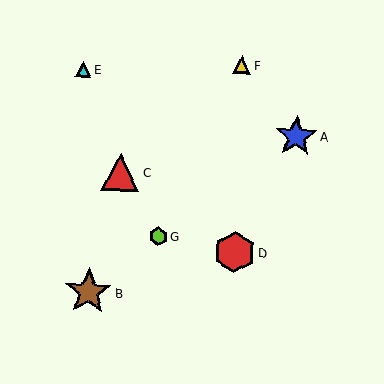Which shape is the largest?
The brown star (labeled B) is the largest.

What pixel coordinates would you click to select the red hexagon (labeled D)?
Click at (235, 252) to select the red hexagon D.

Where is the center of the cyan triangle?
The center of the cyan triangle is at (83, 69).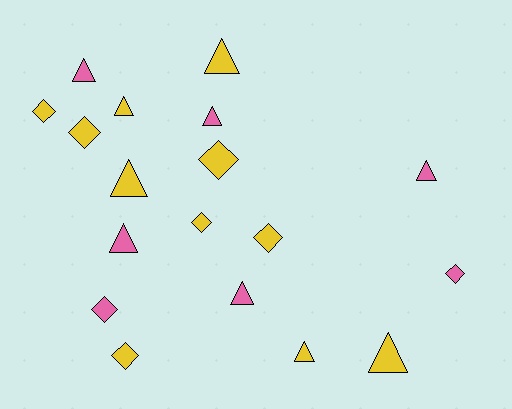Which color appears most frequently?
Yellow, with 11 objects.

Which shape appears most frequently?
Triangle, with 10 objects.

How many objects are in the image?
There are 18 objects.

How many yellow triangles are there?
There are 5 yellow triangles.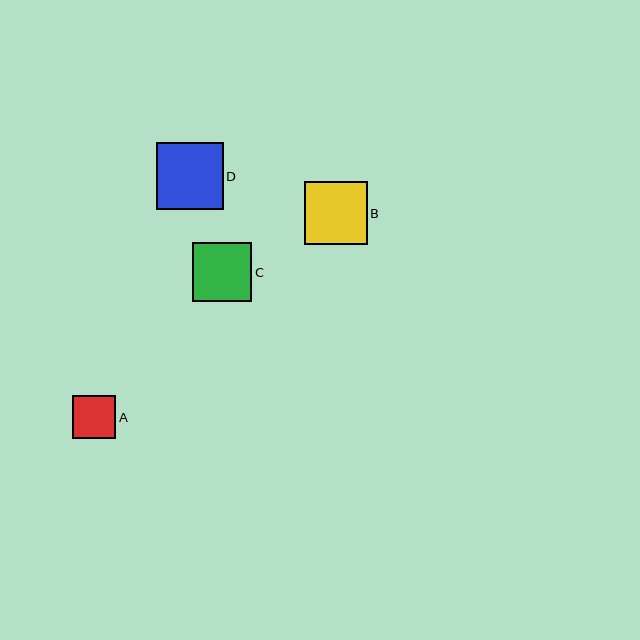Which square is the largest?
Square D is the largest with a size of approximately 67 pixels.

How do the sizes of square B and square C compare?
Square B and square C are approximately the same size.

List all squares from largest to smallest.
From largest to smallest: D, B, C, A.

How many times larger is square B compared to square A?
Square B is approximately 1.5 times the size of square A.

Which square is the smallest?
Square A is the smallest with a size of approximately 43 pixels.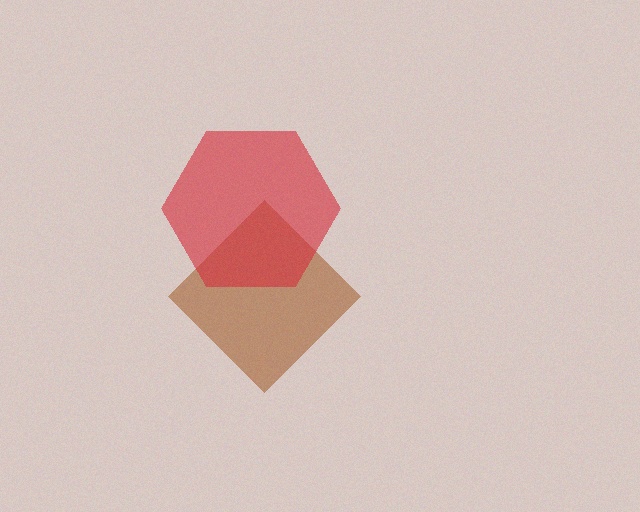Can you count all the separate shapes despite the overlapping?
Yes, there are 2 separate shapes.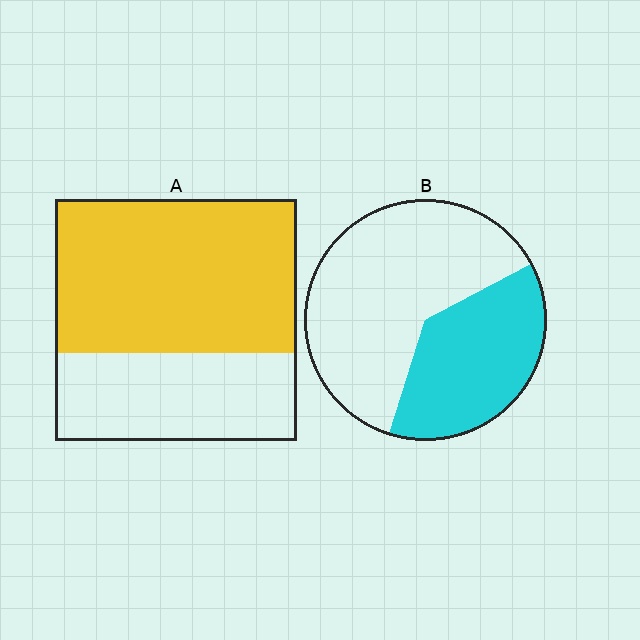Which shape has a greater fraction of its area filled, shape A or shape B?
Shape A.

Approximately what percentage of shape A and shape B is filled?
A is approximately 65% and B is approximately 40%.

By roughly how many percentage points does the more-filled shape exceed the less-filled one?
By roughly 25 percentage points (A over B).